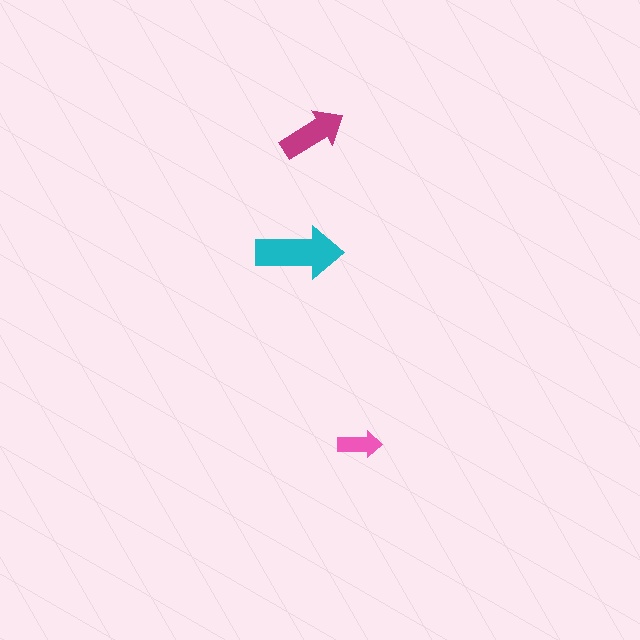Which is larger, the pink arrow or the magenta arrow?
The magenta one.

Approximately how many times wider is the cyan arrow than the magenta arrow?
About 1.5 times wider.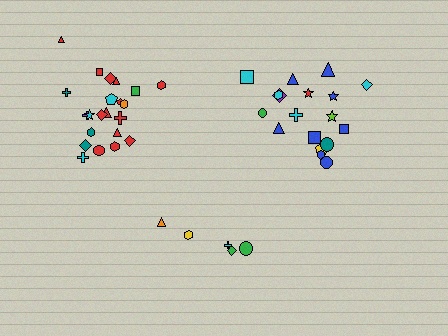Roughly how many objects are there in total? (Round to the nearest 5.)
Roughly 45 objects in total.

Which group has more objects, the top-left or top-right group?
The top-left group.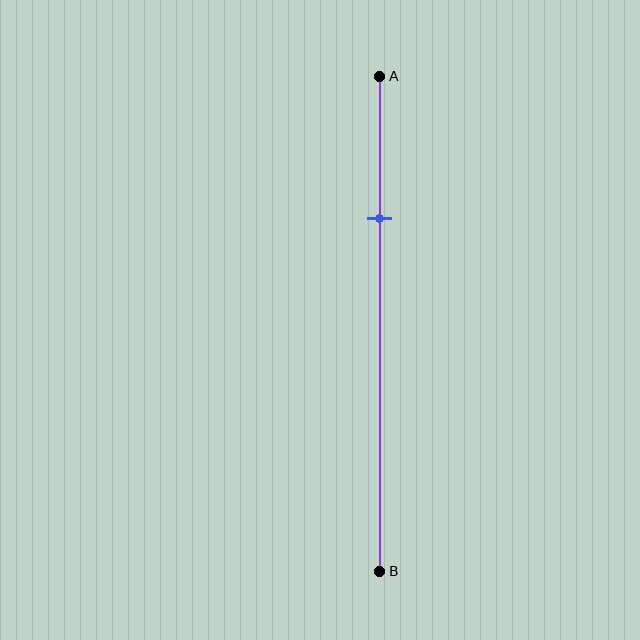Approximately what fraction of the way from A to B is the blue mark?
The blue mark is approximately 30% of the way from A to B.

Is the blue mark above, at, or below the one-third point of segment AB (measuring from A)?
The blue mark is above the one-third point of segment AB.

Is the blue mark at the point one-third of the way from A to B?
No, the mark is at about 30% from A, not at the 33% one-third point.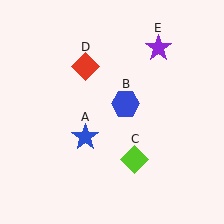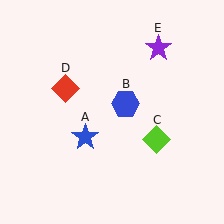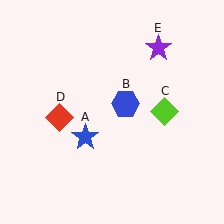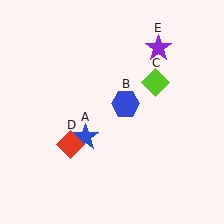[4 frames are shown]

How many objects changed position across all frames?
2 objects changed position: lime diamond (object C), red diamond (object D).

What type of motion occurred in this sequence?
The lime diamond (object C), red diamond (object D) rotated counterclockwise around the center of the scene.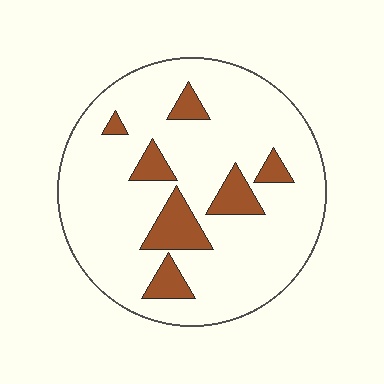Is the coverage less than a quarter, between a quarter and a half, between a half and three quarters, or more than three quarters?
Less than a quarter.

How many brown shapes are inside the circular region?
7.